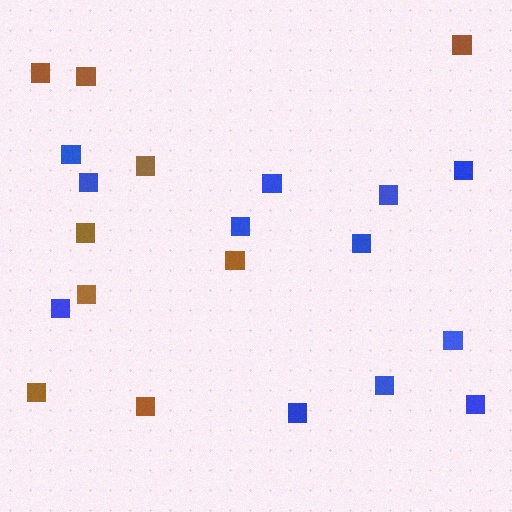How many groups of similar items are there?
There are 2 groups: one group of brown squares (9) and one group of blue squares (12).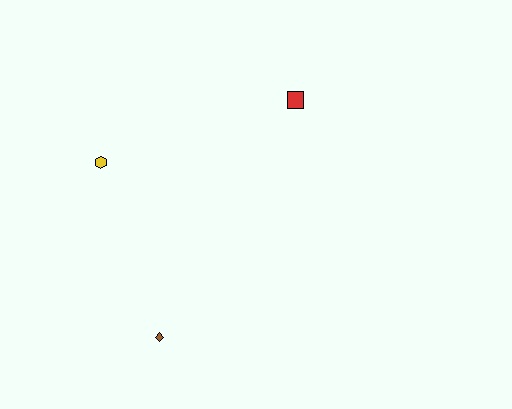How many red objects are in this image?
There is 1 red object.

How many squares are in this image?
There is 1 square.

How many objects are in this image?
There are 3 objects.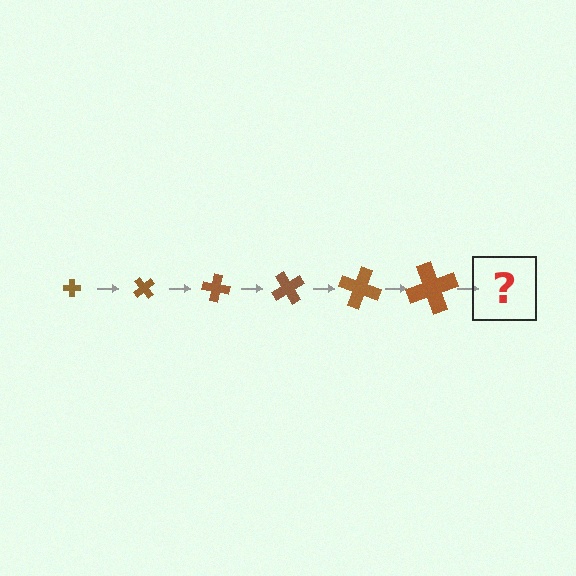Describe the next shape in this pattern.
It should be a cross, larger than the previous one and rotated 300 degrees from the start.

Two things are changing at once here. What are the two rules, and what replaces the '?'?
The two rules are that the cross grows larger each step and it rotates 50 degrees each step. The '?' should be a cross, larger than the previous one and rotated 300 degrees from the start.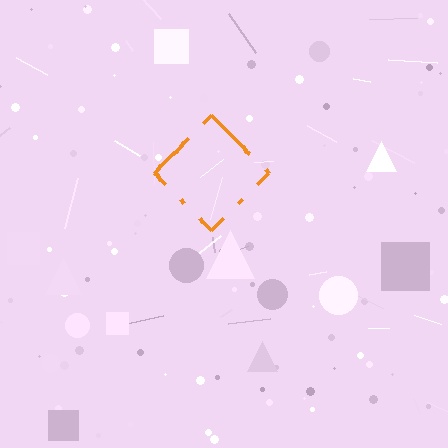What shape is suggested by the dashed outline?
The dashed outline suggests a diamond.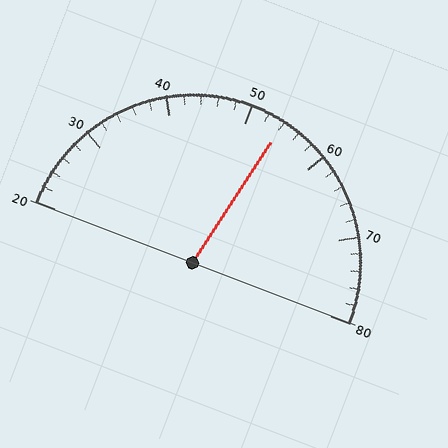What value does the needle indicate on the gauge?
The needle indicates approximately 54.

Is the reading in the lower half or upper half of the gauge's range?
The reading is in the upper half of the range (20 to 80).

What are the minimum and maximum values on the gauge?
The gauge ranges from 20 to 80.